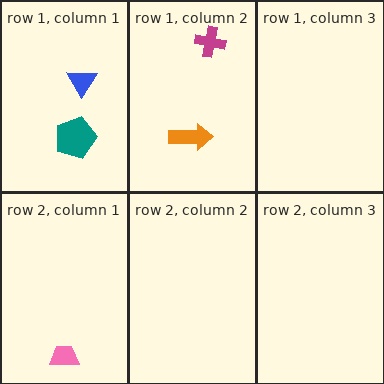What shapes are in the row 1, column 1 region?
The teal pentagon, the blue triangle.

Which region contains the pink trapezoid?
The row 2, column 1 region.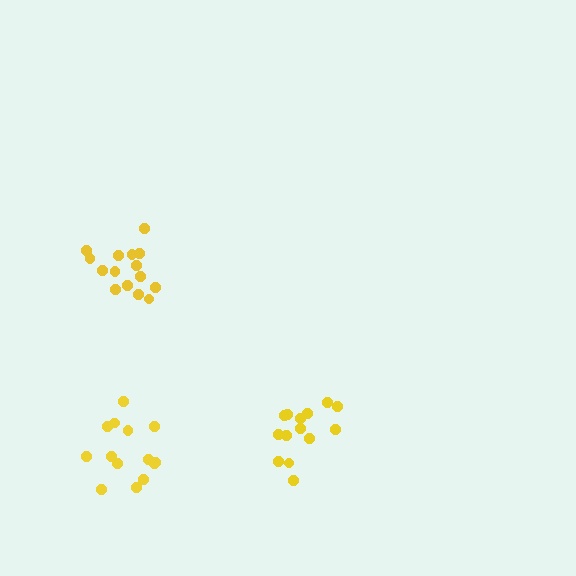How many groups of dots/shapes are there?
There are 3 groups.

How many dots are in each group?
Group 1: 14 dots, Group 2: 15 dots, Group 3: 14 dots (43 total).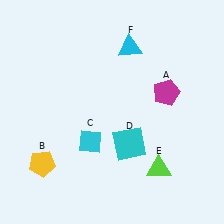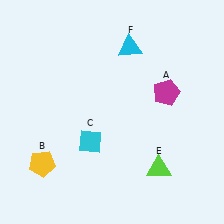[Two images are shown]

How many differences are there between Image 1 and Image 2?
There is 1 difference between the two images.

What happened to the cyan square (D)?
The cyan square (D) was removed in Image 2. It was in the bottom-right area of Image 1.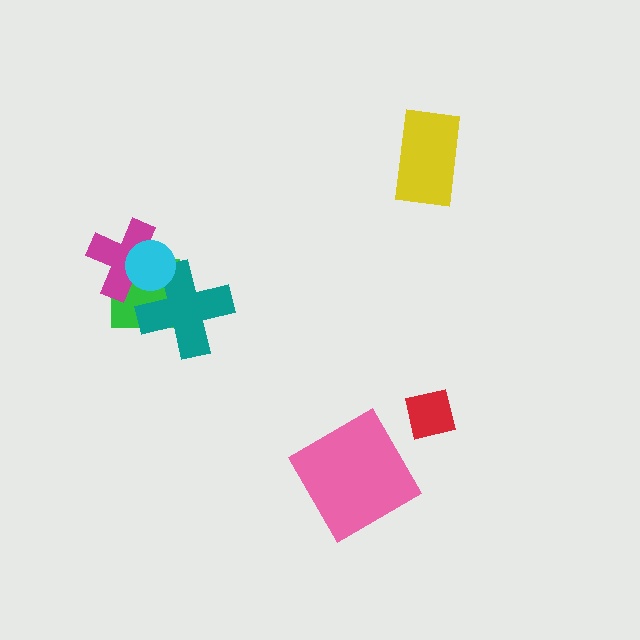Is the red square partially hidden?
No, no other shape covers it.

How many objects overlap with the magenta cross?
3 objects overlap with the magenta cross.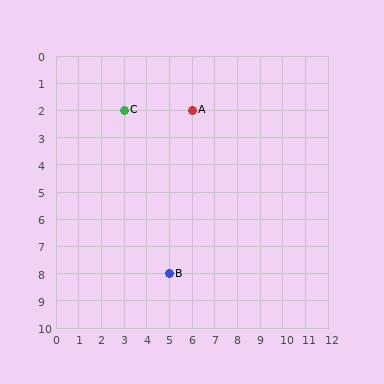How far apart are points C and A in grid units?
Points C and A are 3 columns apart.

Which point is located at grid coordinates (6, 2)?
Point A is at (6, 2).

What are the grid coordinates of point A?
Point A is at grid coordinates (6, 2).